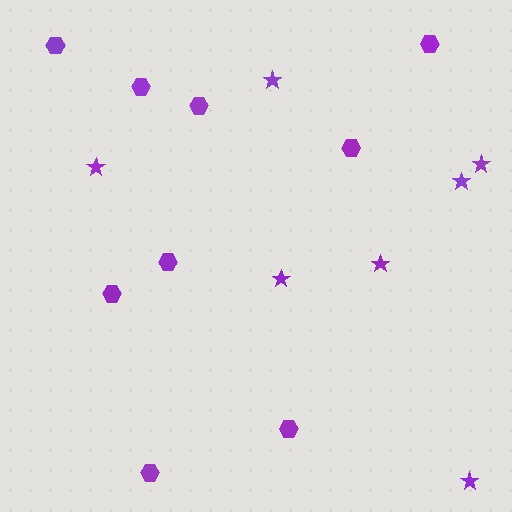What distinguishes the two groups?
There are 2 groups: one group of stars (7) and one group of hexagons (9).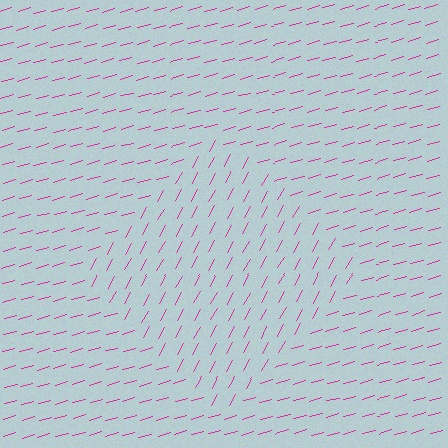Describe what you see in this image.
The image is filled with small magenta line segments. A diamond region in the image has lines oriented differently from the surrounding lines, creating a visible texture boundary.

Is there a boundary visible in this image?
Yes, there is a texture boundary formed by a change in line orientation.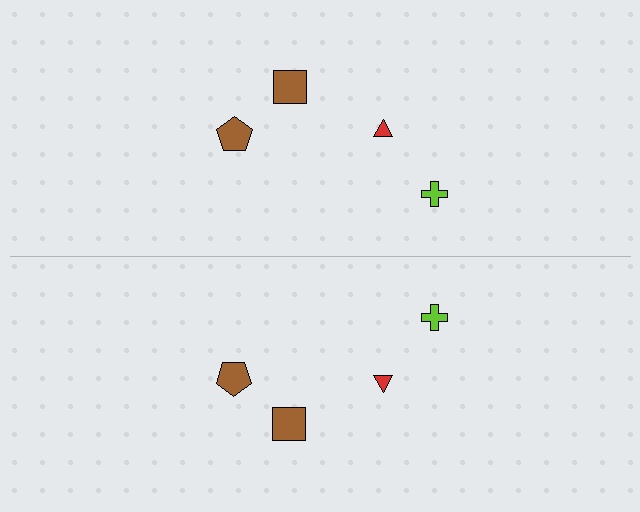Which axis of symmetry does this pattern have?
The pattern has a horizontal axis of symmetry running through the center of the image.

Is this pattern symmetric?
Yes, this pattern has bilateral (reflection) symmetry.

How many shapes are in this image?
There are 8 shapes in this image.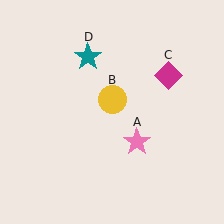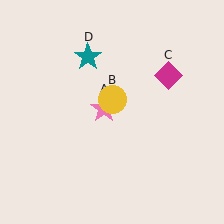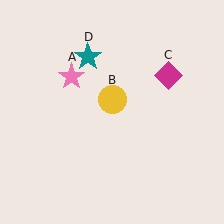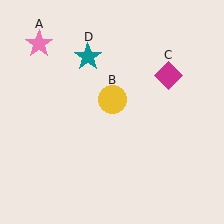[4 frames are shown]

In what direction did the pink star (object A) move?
The pink star (object A) moved up and to the left.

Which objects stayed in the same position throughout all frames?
Yellow circle (object B) and magenta diamond (object C) and teal star (object D) remained stationary.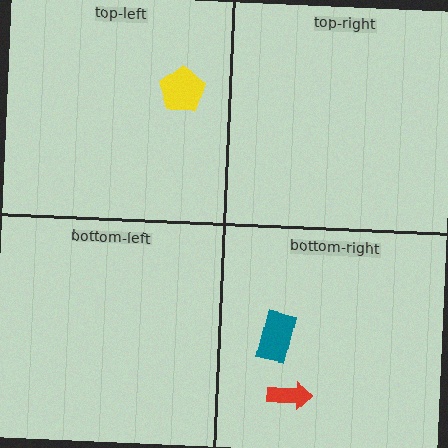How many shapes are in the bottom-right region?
2.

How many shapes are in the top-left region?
1.